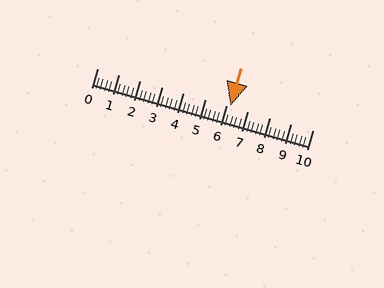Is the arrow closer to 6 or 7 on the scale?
The arrow is closer to 6.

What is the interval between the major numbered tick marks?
The major tick marks are spaced 1 units apart.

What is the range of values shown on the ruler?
The ruler shows values from 0 to 10.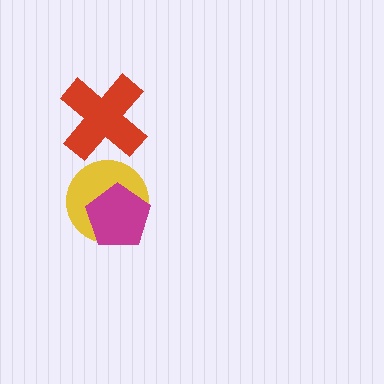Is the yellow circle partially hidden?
Yes, it is partially covered by another shape.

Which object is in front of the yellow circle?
The magenta pentagon is in front of the yellow circle.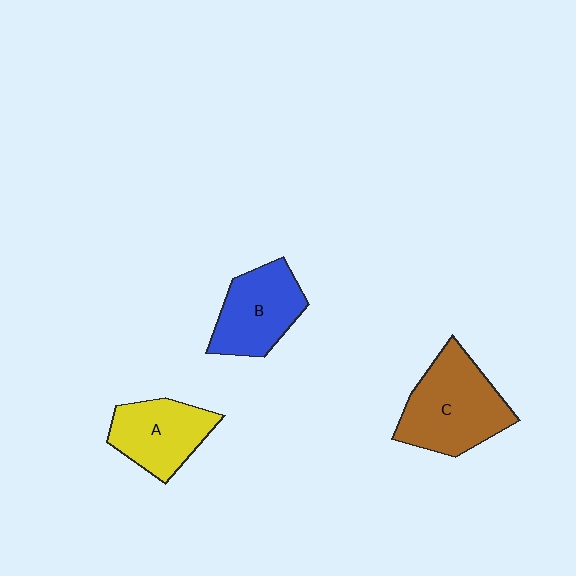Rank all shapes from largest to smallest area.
From largest to smallest: C (brown), B (blue), A (yellow).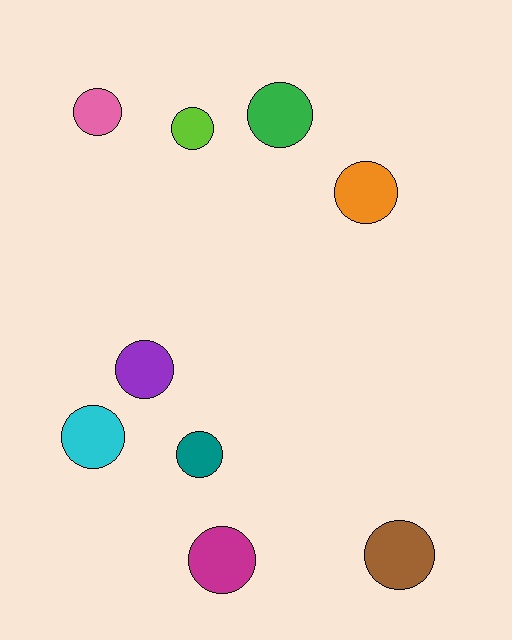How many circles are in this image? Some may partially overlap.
There are 9 circles.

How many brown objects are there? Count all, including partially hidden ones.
There is 1 brown object.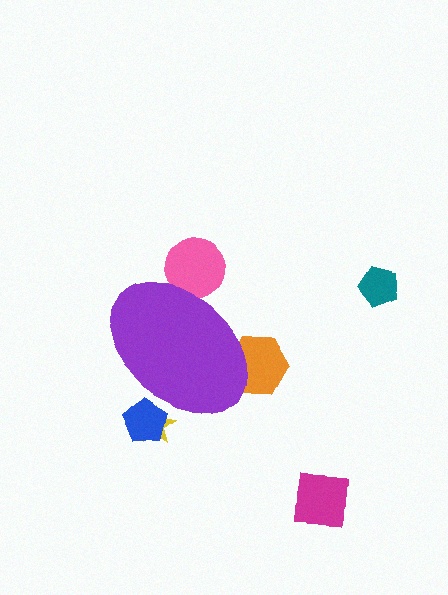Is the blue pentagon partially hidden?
Yes, the blue pentagon is partially hidden behind the purple ellipse.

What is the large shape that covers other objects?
A purple ellipse.